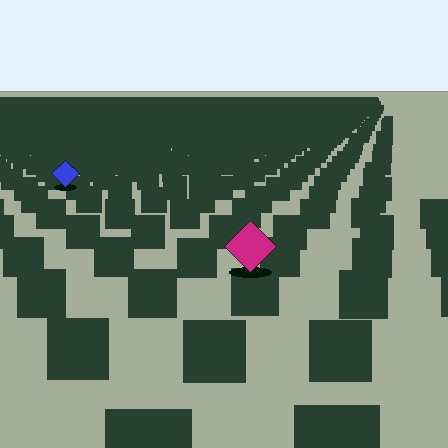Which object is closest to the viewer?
The magenta diamond is closest. The texture marks near it are larger and more spread out.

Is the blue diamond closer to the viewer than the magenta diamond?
No. The magenta diamond is closer — you can tell from the texture gradient: the ground texture is coarser near it.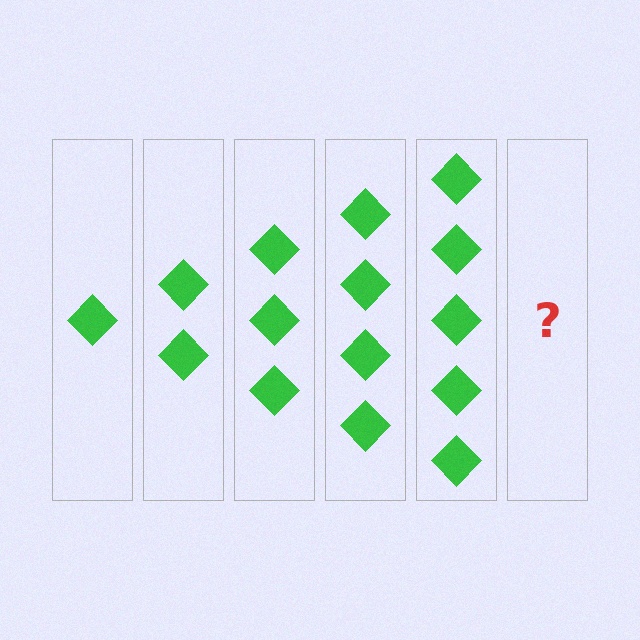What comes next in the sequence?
The next element should be 6 diamonds.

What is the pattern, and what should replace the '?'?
The pattern is that each step adds one more diamond. The '?' should be 6 diamonds.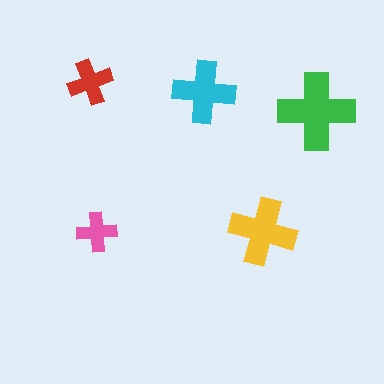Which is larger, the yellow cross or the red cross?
The yellow one.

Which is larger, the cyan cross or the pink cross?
The cyan one.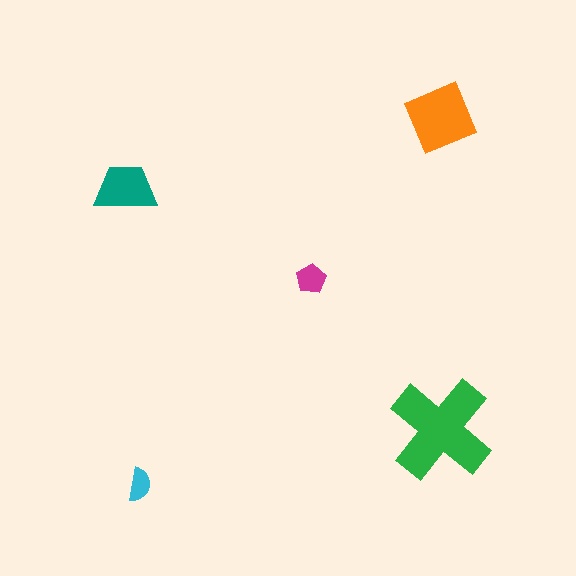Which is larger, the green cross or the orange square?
The green cross.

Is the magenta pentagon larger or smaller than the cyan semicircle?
Larger.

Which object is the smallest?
The cyan semicircle.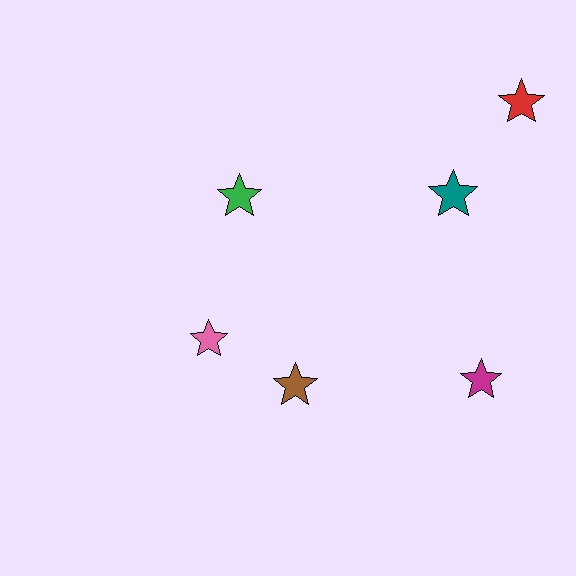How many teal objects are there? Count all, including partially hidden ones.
There is 1 teal object.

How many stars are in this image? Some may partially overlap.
There are 6 stars.